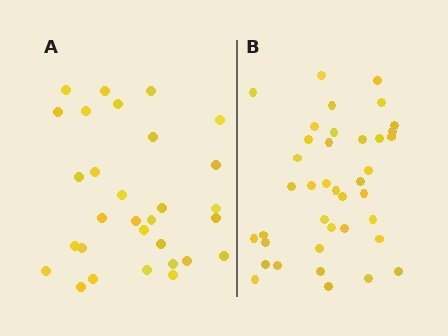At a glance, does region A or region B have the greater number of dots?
Region B (the right region) has more dots.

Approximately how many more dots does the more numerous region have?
Region B has roughly 8 or so more dots than region A.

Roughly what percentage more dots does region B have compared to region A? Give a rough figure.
About 30% more.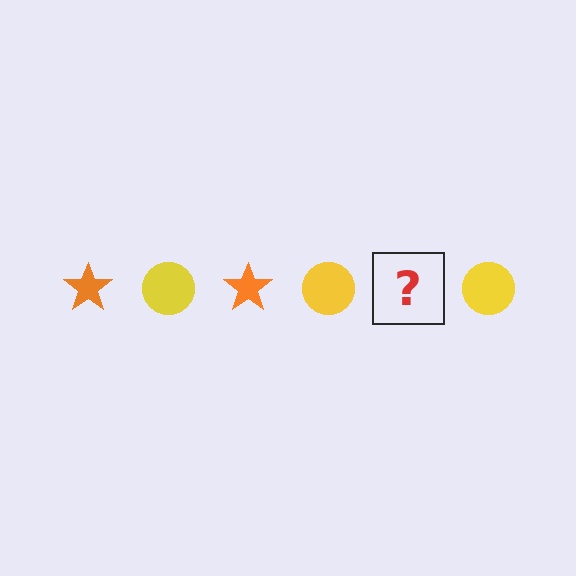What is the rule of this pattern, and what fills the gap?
The rule is that the pattern alternates between orange star and yellow circle. The gap should be filled with an orange star.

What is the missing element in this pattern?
The missing element is an orange star.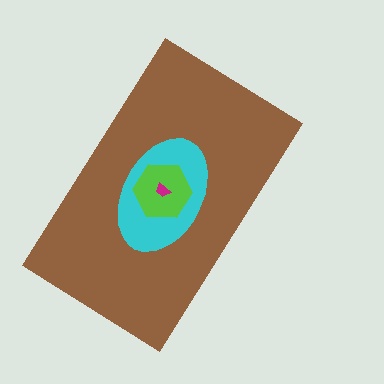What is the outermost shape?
The brown rectangle.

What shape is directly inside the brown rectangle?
The cyan ellipse.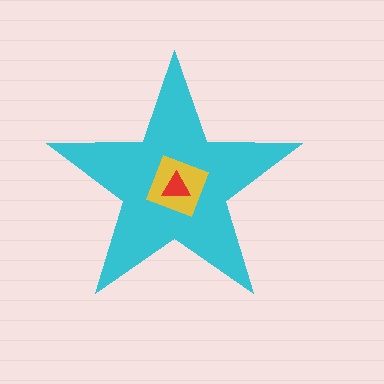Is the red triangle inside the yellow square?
Yes.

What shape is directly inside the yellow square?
The red triangle.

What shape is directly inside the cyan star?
The yellow square.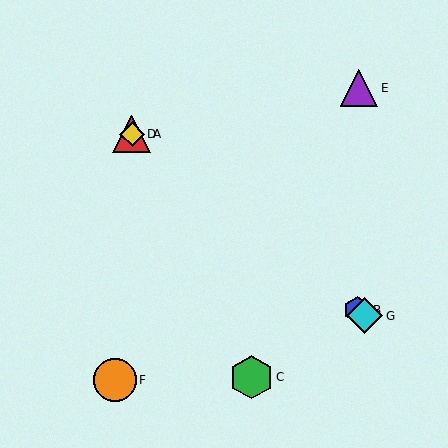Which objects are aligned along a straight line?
Objects A, B, D, G are aligned along a straight line.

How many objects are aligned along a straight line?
4 objects (A, B, D, G) are aligned along a straight line.